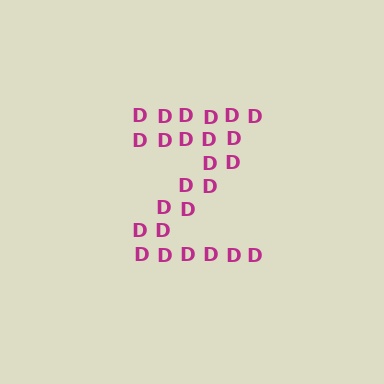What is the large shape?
The large shape is the letter Z.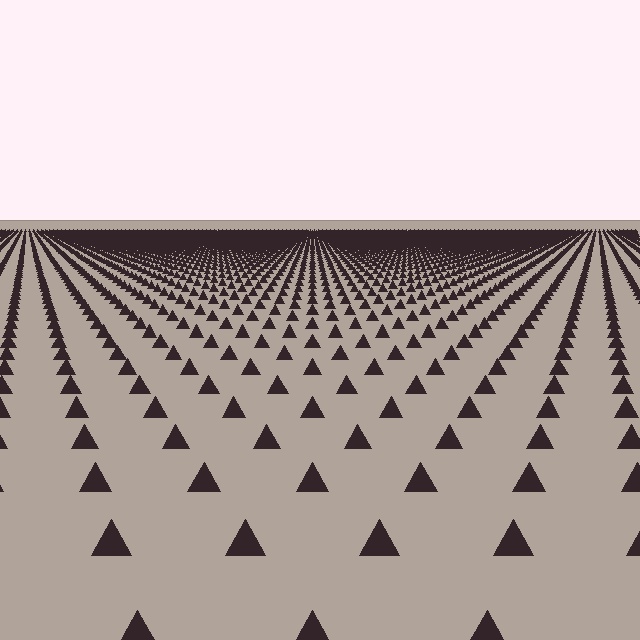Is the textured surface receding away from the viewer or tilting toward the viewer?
The surface is receding away from the viewer. Texture elements get smaller and denser toward the top.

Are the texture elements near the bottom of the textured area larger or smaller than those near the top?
Larger. Near the bottom, elements are closer to the viewer and appear at a bigger on-screen size.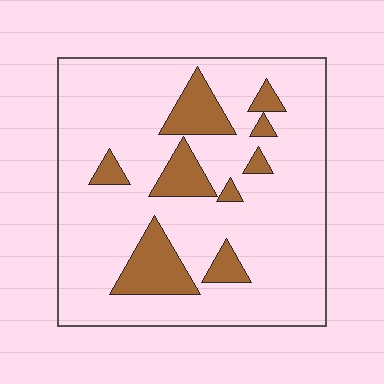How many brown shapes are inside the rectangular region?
9.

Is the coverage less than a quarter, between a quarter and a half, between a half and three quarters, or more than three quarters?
Less than a quarter.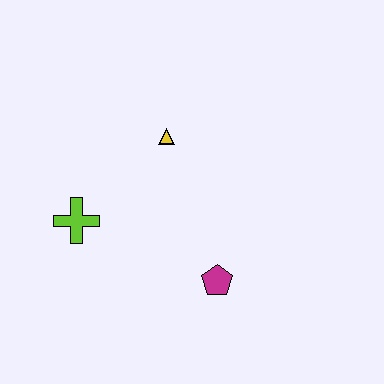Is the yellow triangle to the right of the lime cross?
Yes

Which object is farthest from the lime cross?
The magenta pentagon is farthest from the lime cross.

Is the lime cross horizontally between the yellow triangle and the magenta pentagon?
No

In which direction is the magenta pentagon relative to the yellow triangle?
The magenta pentagon is below the yellow triangle.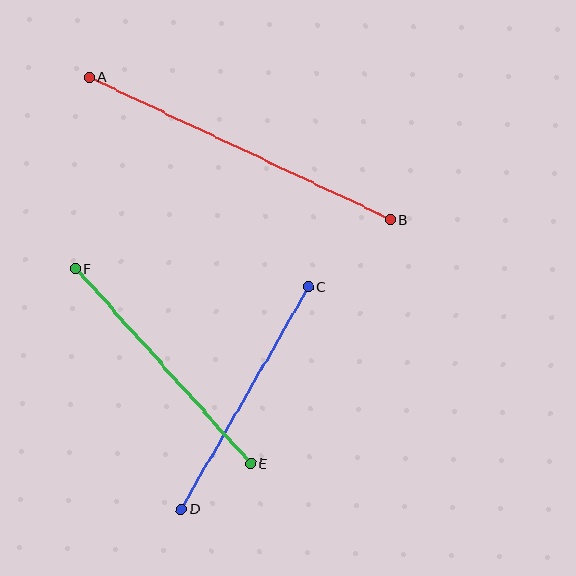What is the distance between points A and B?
The distance is approximately 334 pixels.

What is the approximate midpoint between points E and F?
The midpoint is at approximately (163, 366) pixels.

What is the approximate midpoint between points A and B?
The midpoint is at approximately (240, 149) pixels.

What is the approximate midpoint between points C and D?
The midpoint is at approximately (245, 398) pixels.